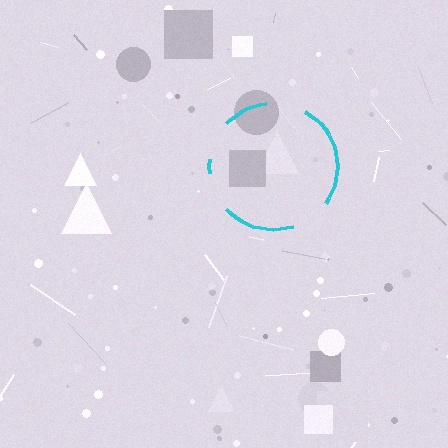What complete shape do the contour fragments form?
The contour fragments form a circle.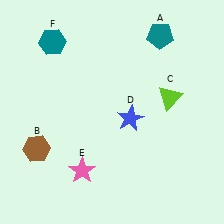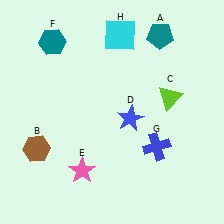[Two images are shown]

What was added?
A blue cross (G), a cyan square (H) were added in Image 2.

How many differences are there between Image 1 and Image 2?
There are 2 differences between the two images.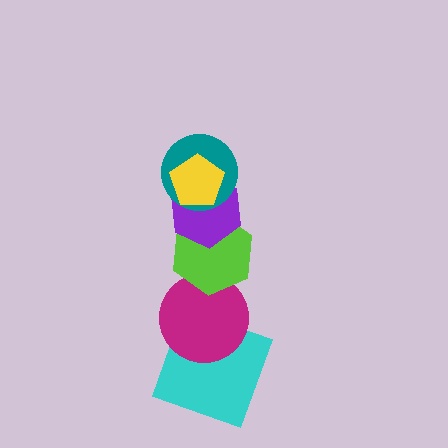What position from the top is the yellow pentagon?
The yellow pentagon is 1st from the top.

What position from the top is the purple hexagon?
The purple hexagon is 3rd from the top.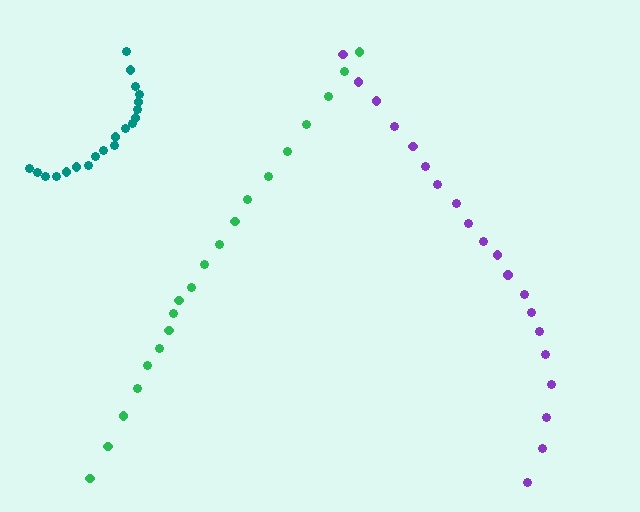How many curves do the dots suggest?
There are 3 distinct paths.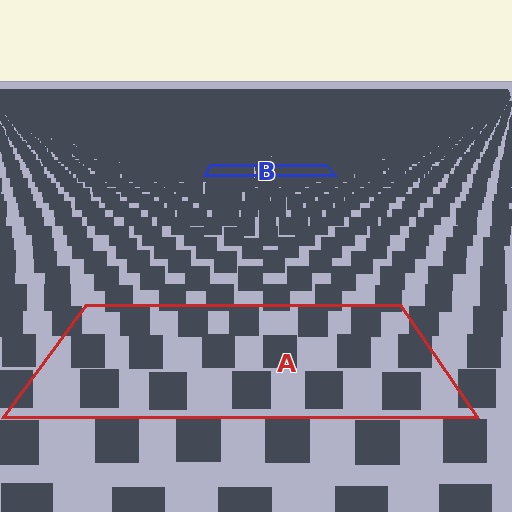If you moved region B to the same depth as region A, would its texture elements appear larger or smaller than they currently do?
They would appear larger. At a closer depth, the same texture elements are projected at a bigger on-screen size.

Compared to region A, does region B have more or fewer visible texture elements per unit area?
Region B has more texture elements per unit area — they are packed more densely because it is farther away.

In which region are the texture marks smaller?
The texture marks are smaller in region B, because it is farther away.